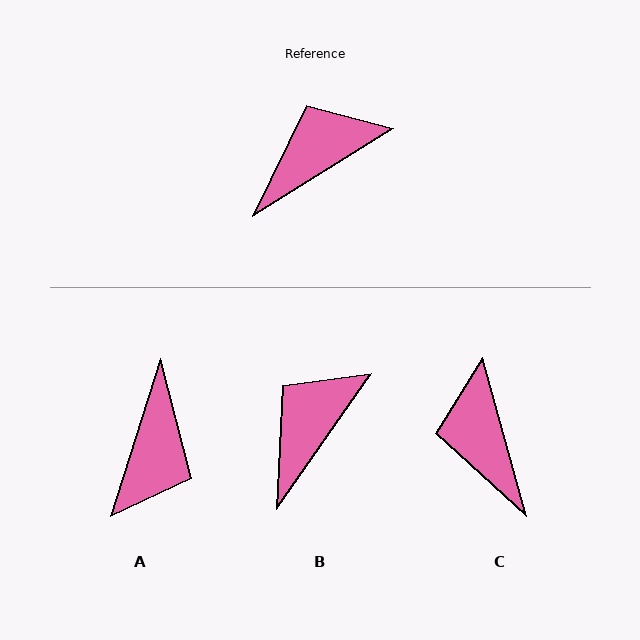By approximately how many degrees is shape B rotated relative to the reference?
Approximately 23 degrees counter-clockwise.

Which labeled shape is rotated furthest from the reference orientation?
A, about 139 degrees away.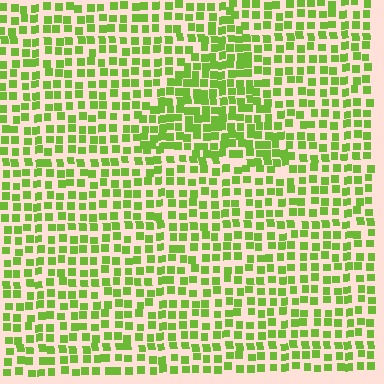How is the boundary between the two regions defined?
The boundary is defined by a change in element density (approximately 1.6x ratio). All elements are the same color, size, and shape.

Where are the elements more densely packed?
The elements are more densely packed inside the triangle boundary.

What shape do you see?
I see a triangle.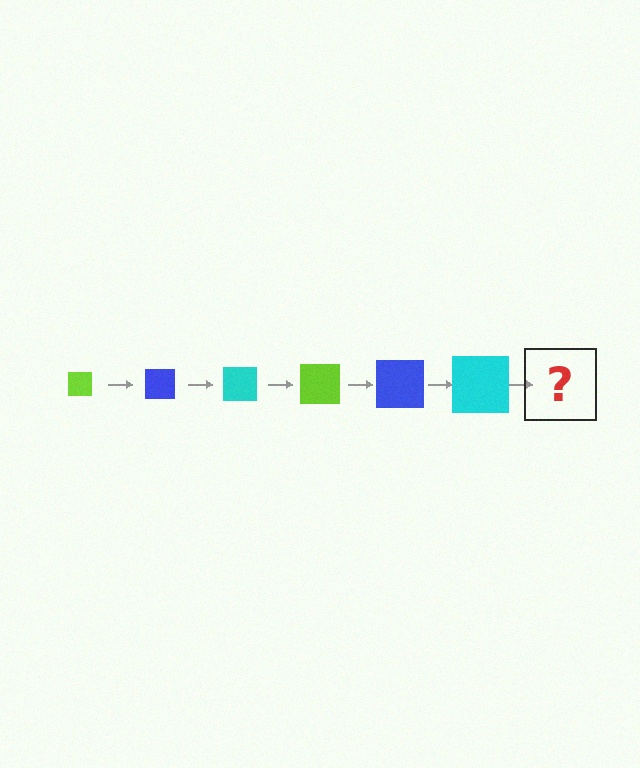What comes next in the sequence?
The next element should be a lime square, larger than the previous one.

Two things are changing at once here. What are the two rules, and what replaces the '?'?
The two rules are that the square grows larger each step and the color cycles through lime, blue, and cyan. The '?' should be a lime square, larger than the previous one.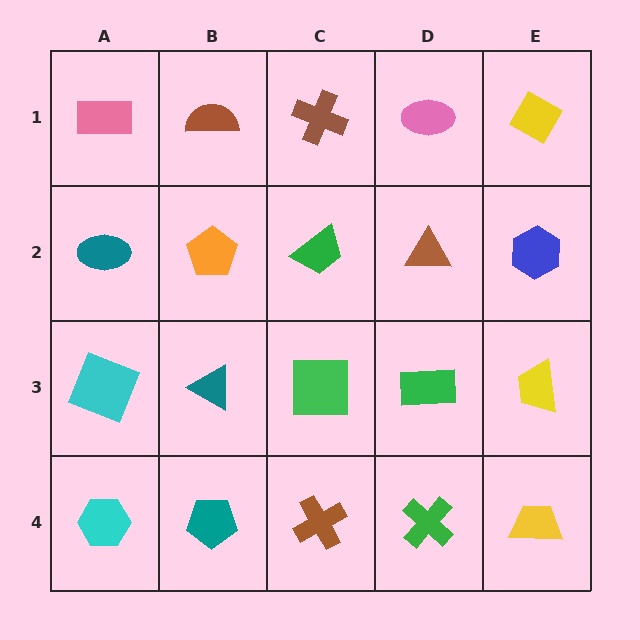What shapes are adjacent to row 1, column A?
A teal ellipse (row 2, column A), a brown semicircle (row 1, column B).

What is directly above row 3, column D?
A brown triangle.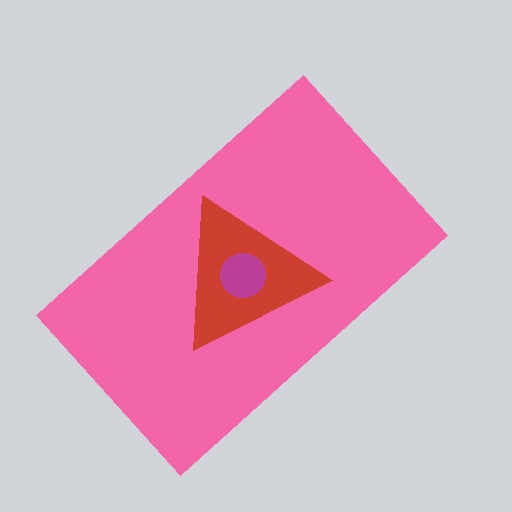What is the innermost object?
The magenta circle.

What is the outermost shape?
The pink rectangle.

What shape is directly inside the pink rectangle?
The red triangle.